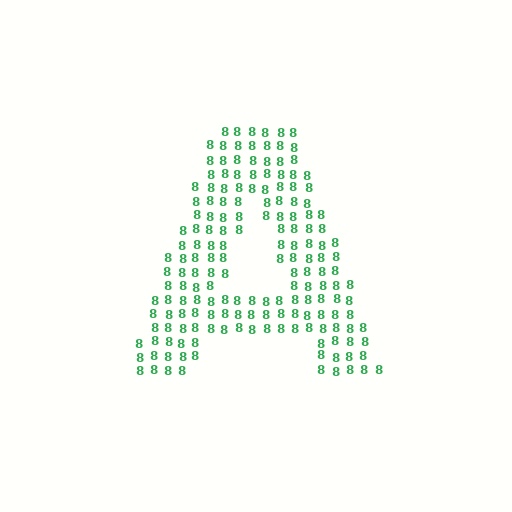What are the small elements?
The small elements are digit 8's.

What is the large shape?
The large shape is the letter A.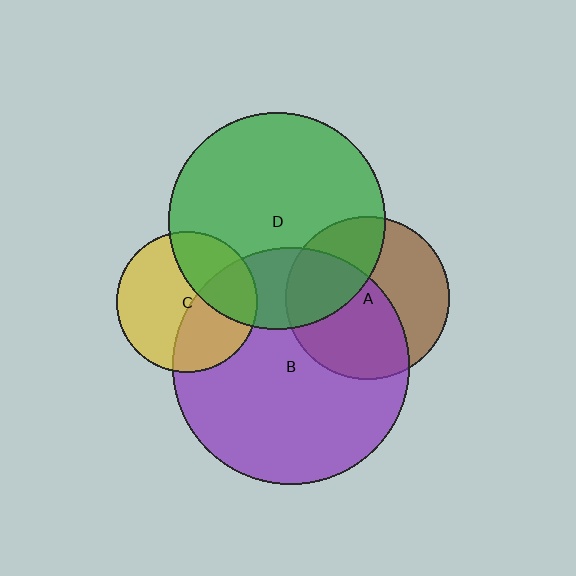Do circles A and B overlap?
Yes.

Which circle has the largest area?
Circle B (purple).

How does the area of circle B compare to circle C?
Approximately 2.8 times.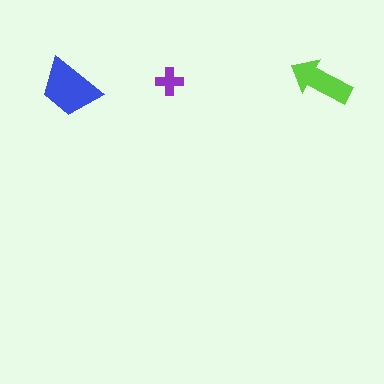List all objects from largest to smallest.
The blue trapezoid, the lime arrow, the purple cross.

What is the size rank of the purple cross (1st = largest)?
3rd.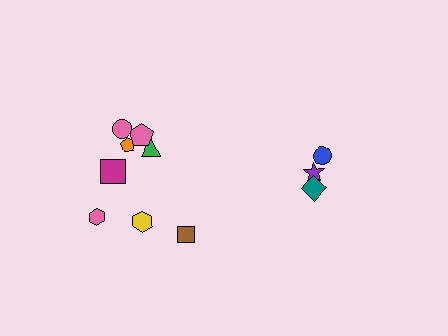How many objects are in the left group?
There are 8 objects.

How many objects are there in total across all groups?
There are 11 objects.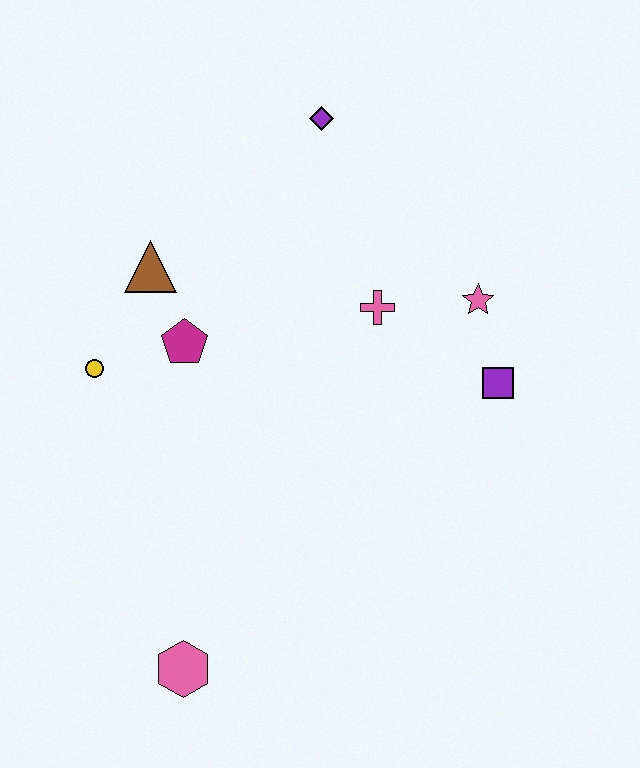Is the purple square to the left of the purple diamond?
No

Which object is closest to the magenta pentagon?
The brown triangle is closest to the magenta pentagon.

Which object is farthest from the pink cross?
The pink hexagon is farthest from the pink cross.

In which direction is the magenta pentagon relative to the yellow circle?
The magenta pentagon is to the right of the yellow circle.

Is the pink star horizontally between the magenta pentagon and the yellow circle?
No